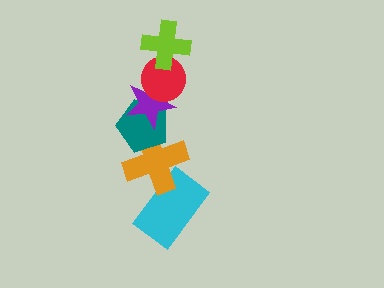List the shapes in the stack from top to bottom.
From top to bottom: the lime cross, the red circle, the purple star, the teal pentagon, the orange cross, the cyan rectangle.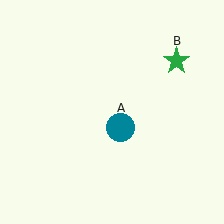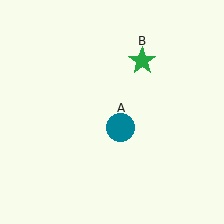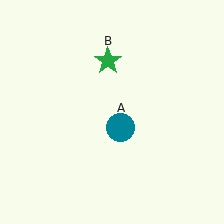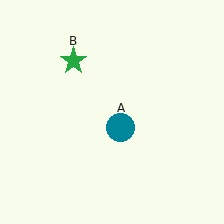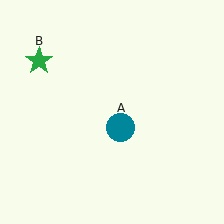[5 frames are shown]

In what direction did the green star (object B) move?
The green star (object B) moved left.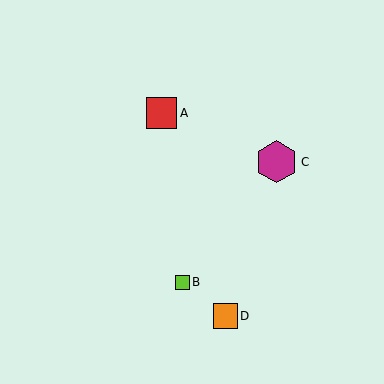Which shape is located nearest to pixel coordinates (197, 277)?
The lime square (labeled B) at (182, 282) is nearest to that location.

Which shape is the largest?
The magenta hexagon (labeled C) is the largest.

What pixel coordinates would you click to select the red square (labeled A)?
Click at (162, 113) to select the red square A.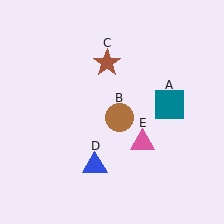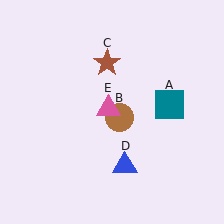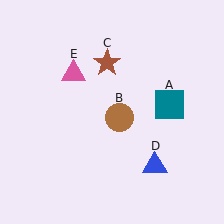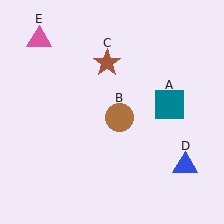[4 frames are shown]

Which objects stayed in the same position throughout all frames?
Teal square (object A) and brown circle (object B) and brown star (object C) remained stationary.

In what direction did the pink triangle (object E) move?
The pink triangle (object E) moved up and to the left.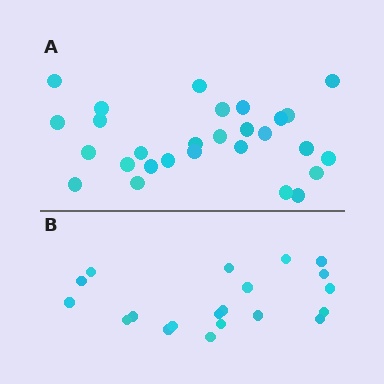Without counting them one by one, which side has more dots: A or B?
Region A (the top region) has more dots.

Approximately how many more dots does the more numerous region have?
Region A has roughly 8 or so more dots than region B.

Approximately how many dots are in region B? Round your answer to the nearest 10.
About 20 dots.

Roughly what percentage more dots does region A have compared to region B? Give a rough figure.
About 40% more.